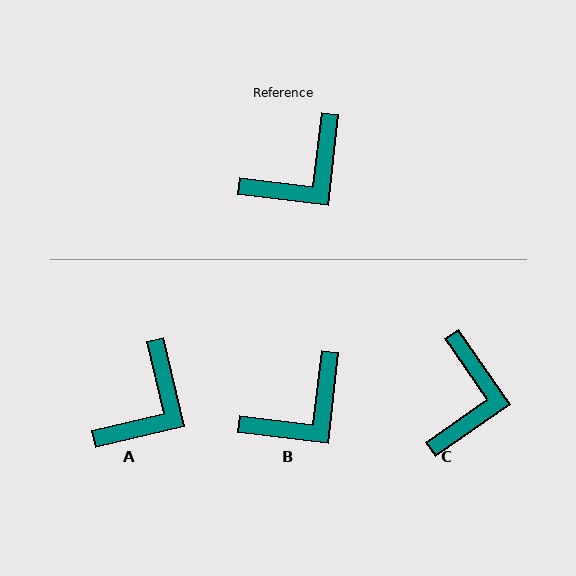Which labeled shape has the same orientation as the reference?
B.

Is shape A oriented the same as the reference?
No, it is off by about 20 degrees.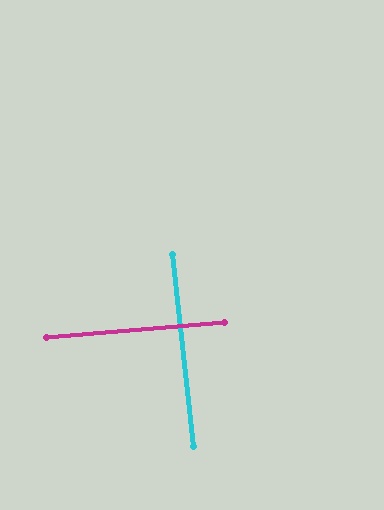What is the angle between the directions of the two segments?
Approximately 89 degrees.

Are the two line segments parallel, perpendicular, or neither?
Perpendicular — they meet at approximately 89°.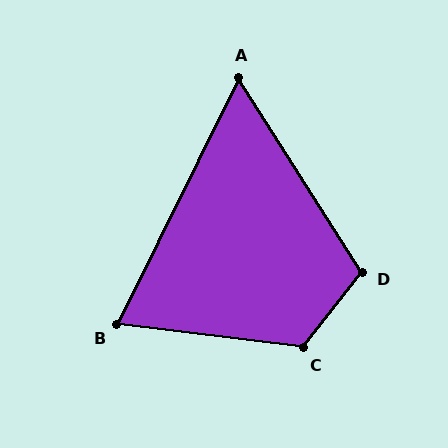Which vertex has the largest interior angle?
C, at approximately 121 degrees.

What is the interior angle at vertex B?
Approximately 71 degrees (acute).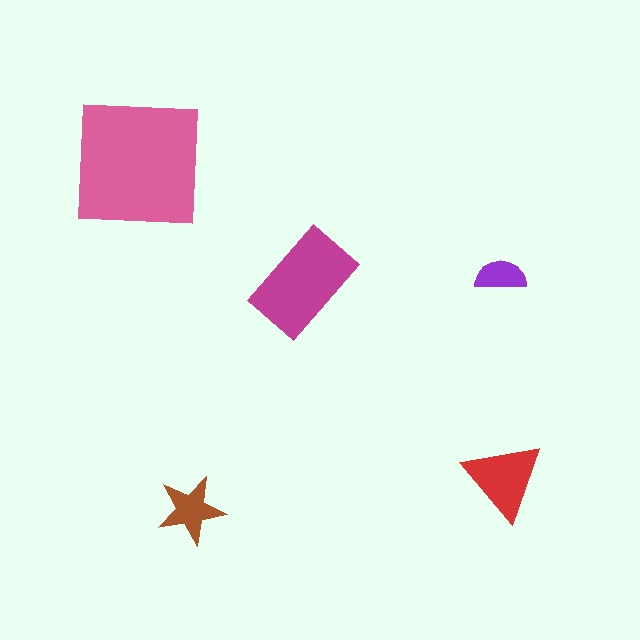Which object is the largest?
The pink square.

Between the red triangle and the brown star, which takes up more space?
The red triangle.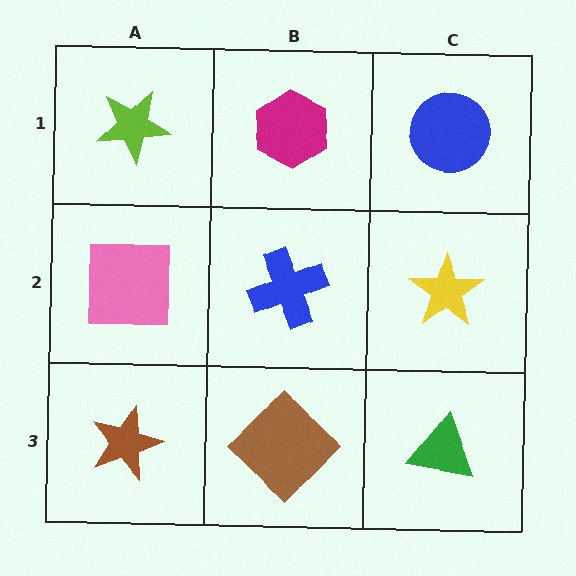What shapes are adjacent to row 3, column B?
A blue cross (row 2, column B), a brown star (row 3, column A), a green triangle (row 3, column C).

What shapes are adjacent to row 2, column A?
A lime star (row 1, column A), a brown star (row 3, column A), a blue cross (row 2, column B).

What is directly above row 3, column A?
A pink square.